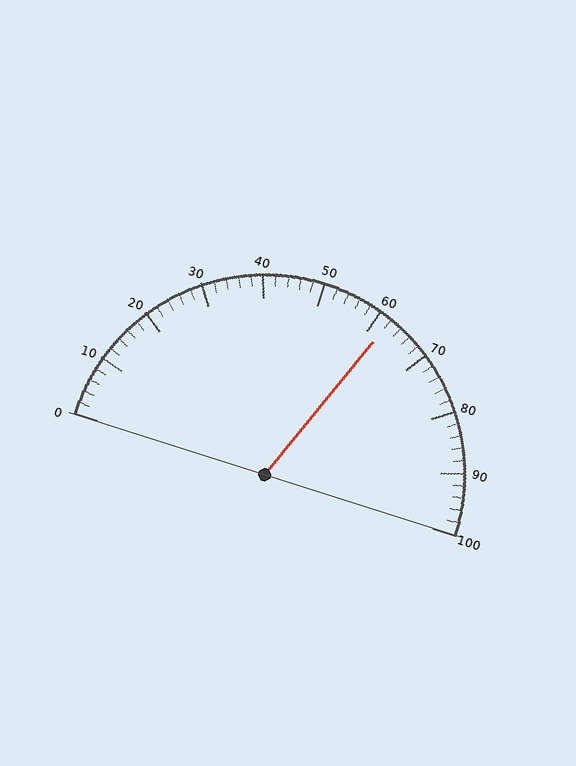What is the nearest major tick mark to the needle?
The nearest major tick mark is 60.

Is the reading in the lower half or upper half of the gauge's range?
The reading is in the upper half of the range (0 to 100).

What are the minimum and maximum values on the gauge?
The gauge ranges from 0 to 100.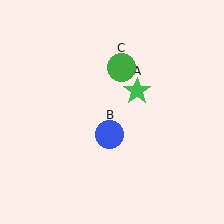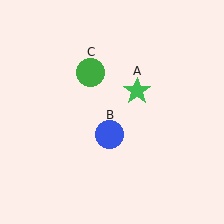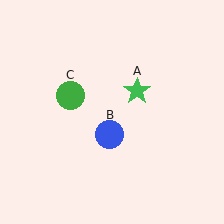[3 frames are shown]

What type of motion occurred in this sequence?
The green circle (object C) rotated counterclockwise around the center of the scene.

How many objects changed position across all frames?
1 object changed position: green circle (object C).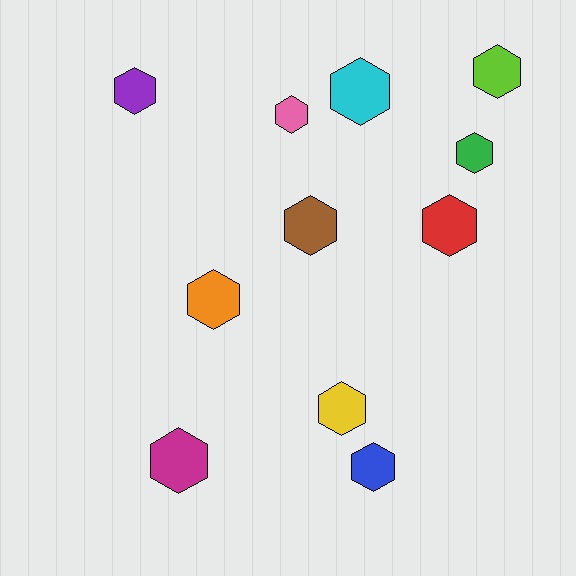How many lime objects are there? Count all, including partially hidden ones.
There is 1 lime object.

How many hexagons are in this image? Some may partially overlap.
There are 11 hexagons.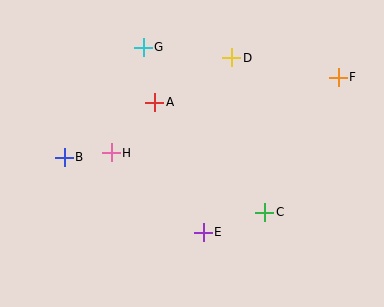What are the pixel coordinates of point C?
Point C is at (265, 212).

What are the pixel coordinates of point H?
Point H is at (111, 153).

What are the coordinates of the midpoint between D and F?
The midpoint between D and F is at (285, 67).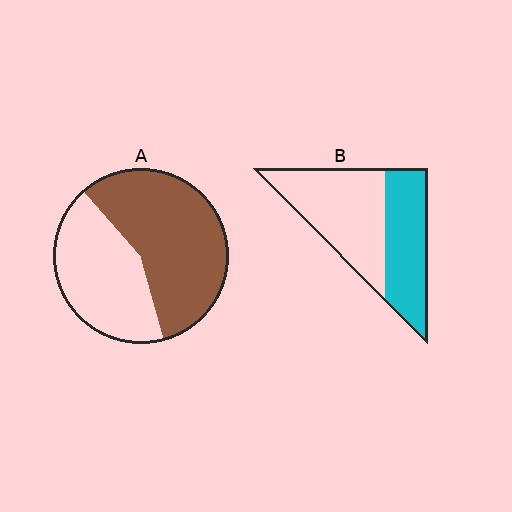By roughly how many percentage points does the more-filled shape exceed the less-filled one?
By roughly 15 percentage points (A over B).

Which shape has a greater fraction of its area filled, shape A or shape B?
Shape A.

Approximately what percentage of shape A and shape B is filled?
A is approximately 60% and B is approximately 45%.